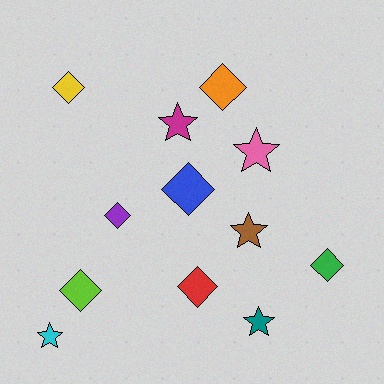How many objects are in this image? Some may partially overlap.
There are 12 objects.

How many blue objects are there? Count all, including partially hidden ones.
There is 1 blue object.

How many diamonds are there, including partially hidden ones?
There are 7 diamonds.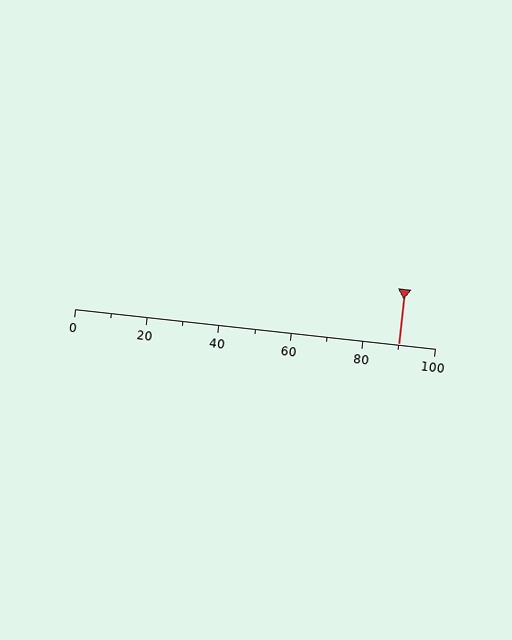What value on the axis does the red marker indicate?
The marker indicates approximately 90.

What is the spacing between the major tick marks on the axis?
The major ticks are spaced 20 apart.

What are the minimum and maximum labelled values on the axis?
The axis runs from 0 to 100.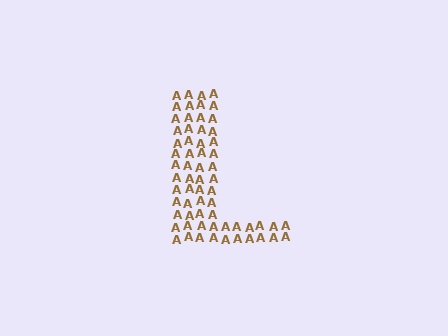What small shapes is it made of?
It is made of small letter A's.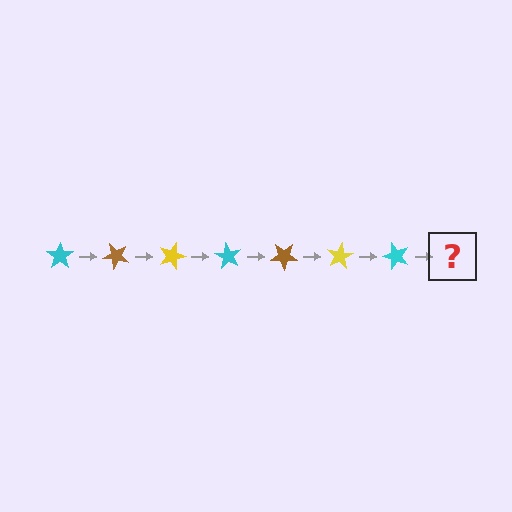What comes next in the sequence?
The next element should be a brown star, rotated 315 degrees from the start.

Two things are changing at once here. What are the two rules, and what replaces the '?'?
The two rules are that it rotates 45 degrees each step and the color cycles through cyan, brown, and yellow. The '?' should be a brown star, rotated 315 degrees from the start.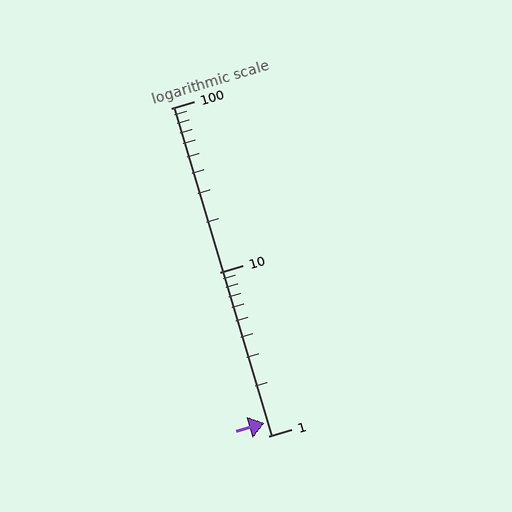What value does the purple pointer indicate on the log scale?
The pointer indicates approximately 1.2.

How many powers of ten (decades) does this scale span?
The scale spans 2 decades, from 1 to 100.